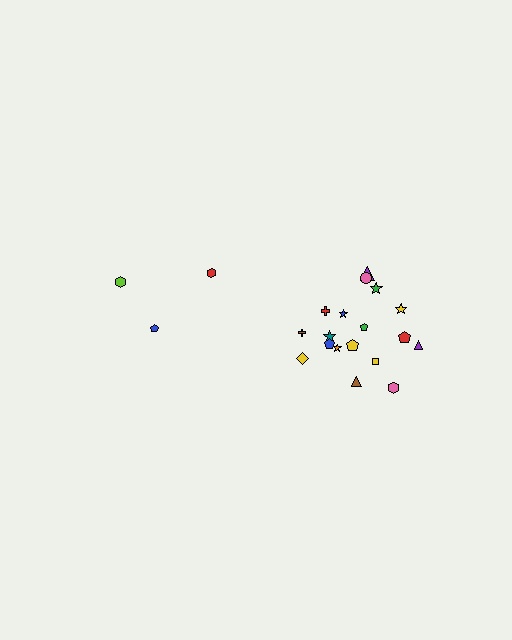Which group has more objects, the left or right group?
The right group.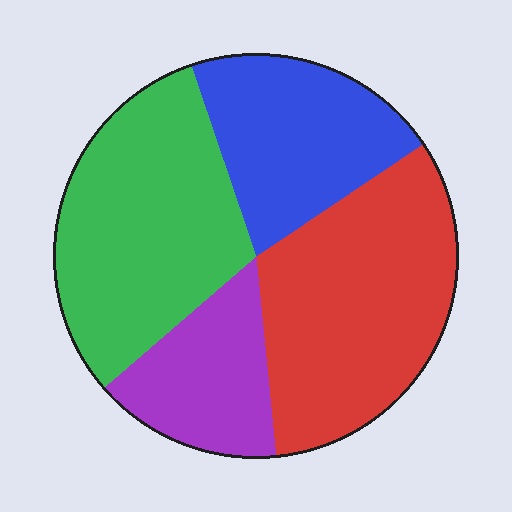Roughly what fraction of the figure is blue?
Blue covers around 20% of the figure.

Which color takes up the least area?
Purple, at roughly 15%.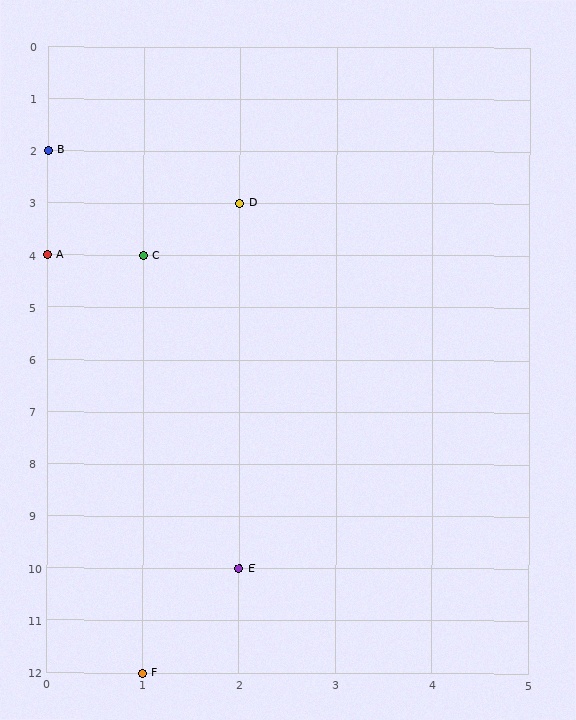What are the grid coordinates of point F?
Point F is at grid coordinates (1, 12).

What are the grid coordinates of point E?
Point E is at grid coordinates (2, 10).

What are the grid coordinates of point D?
Point D is at grid coordinates (2, 3).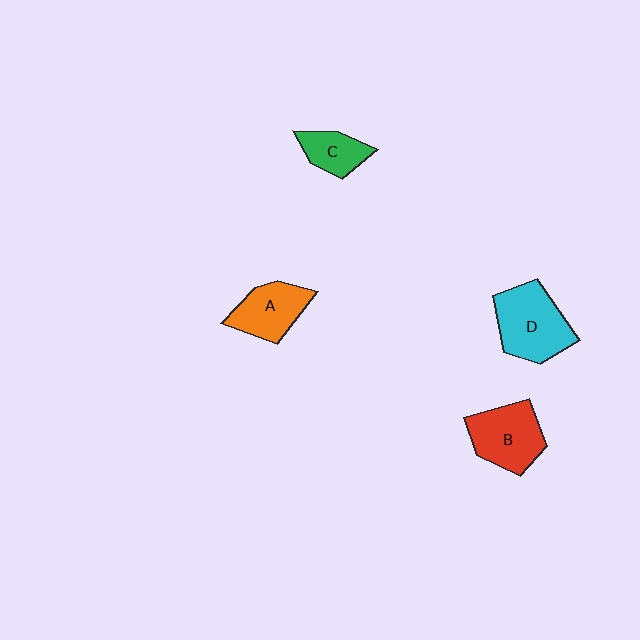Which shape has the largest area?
Shape D (cyan).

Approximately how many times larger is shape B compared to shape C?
Approximately 1.7 times.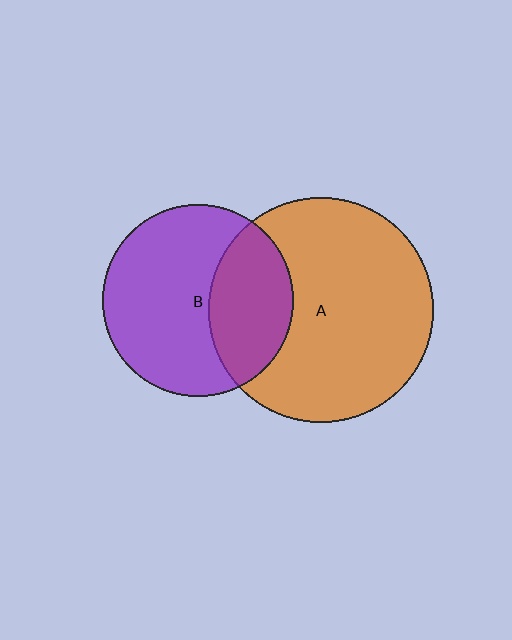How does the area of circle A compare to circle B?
Approximately 1.4 times.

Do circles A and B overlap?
Yes.